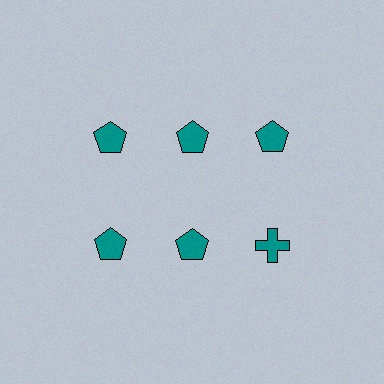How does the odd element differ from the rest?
It has a different shape: cross instead of pentagon.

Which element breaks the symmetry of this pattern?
The teal cross in the second row, center column breaks the symmetry. All other shapes are teal pentagons.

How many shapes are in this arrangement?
There are 6 shapes arranged in a grid pattern.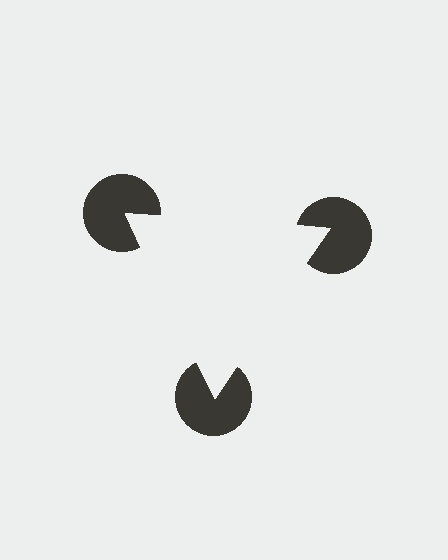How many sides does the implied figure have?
3 sides.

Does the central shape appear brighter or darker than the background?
It typically appears slightly brighter than the background, even though no actual brightness change is drawn.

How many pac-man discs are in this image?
There are 3 — one at each vertex of the illusory triangle.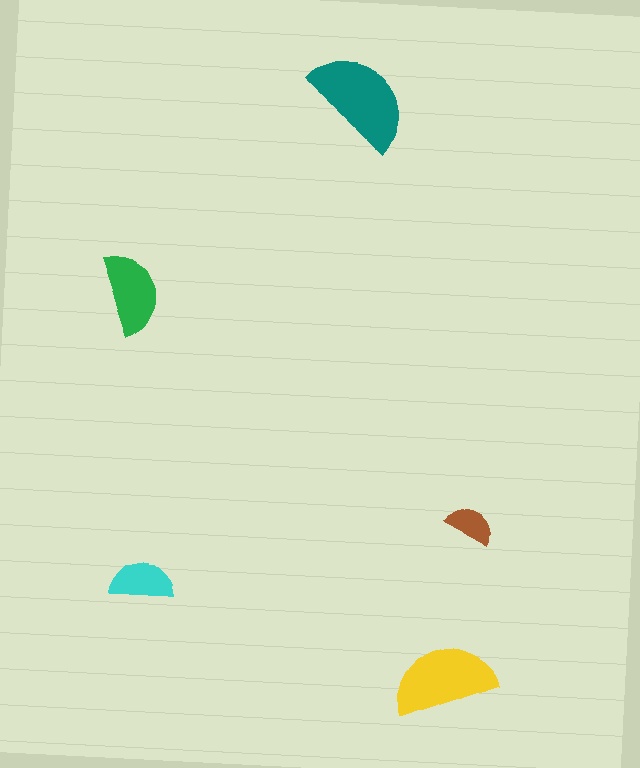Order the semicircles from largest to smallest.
the teal one, the yellow one, the green one, the cyan one, the brown one.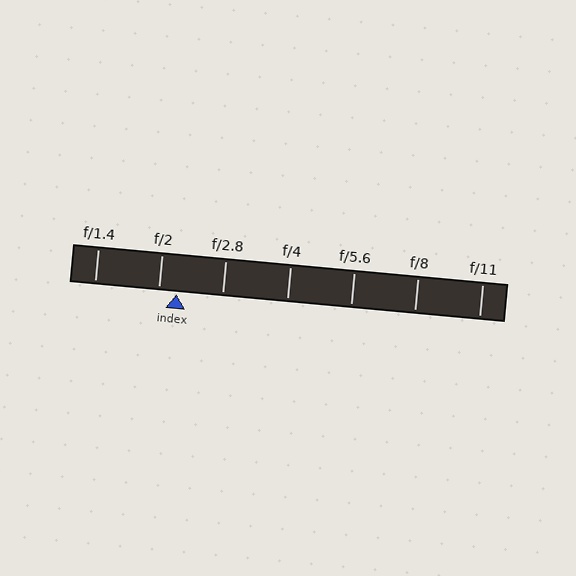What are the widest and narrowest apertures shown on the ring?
The widest aperture shown is f/1.4 and the narrowest is f/11.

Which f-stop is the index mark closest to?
The index mark is closest to f/2.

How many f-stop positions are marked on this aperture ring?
There are 7 f-stop positions marked.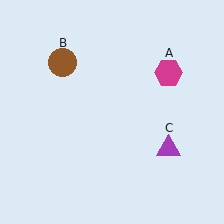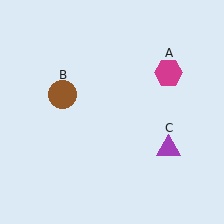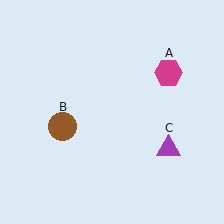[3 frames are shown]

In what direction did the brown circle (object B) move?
The brown circle (object B) moved down.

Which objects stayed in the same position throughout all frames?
Magenta hexagon (object A) and purple triangle (object C) remained stationary.